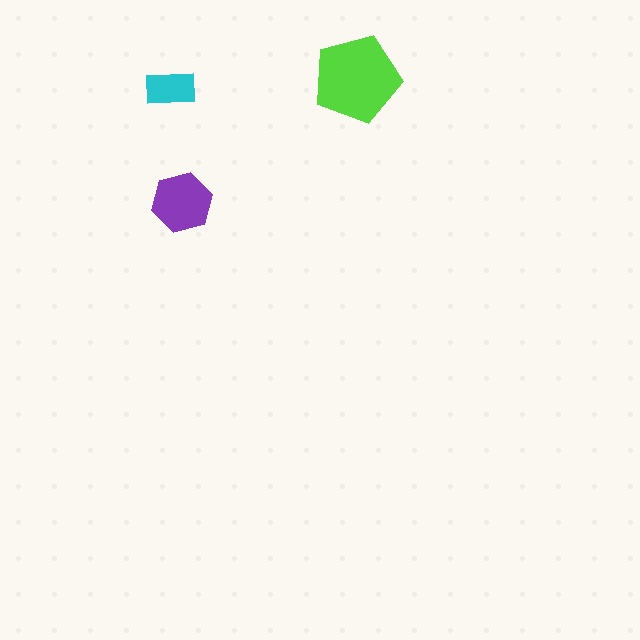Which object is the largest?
The lime pentagon.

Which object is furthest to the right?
The lime pentagon is rightmost.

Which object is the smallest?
The cyan rectangle.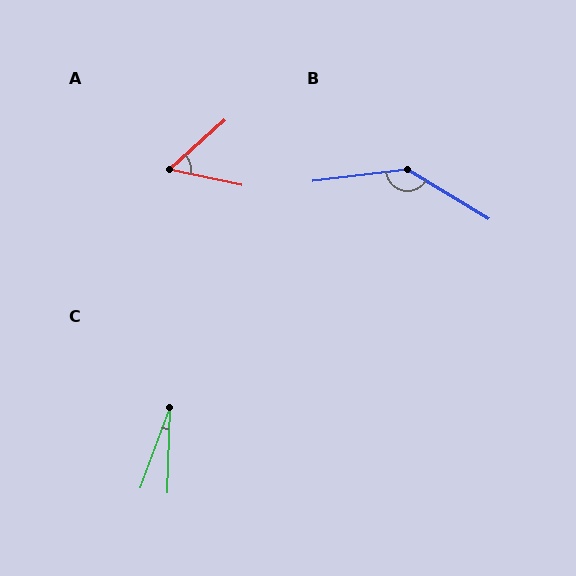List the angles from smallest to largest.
C (19°), A (54°), B (142°).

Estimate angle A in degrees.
Approximately 54 degrees.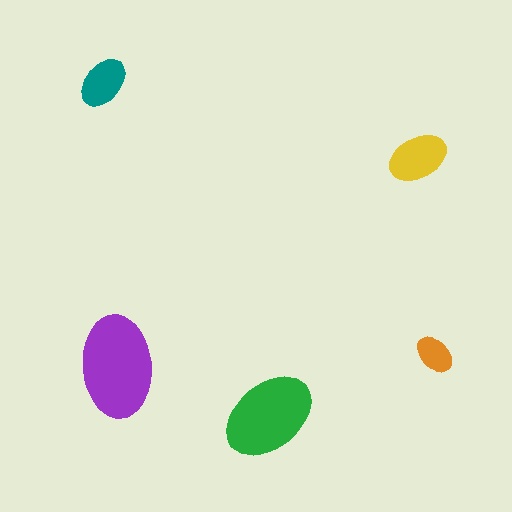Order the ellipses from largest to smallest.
the purple one, the green one, the yellow one, the teal one, the orange one.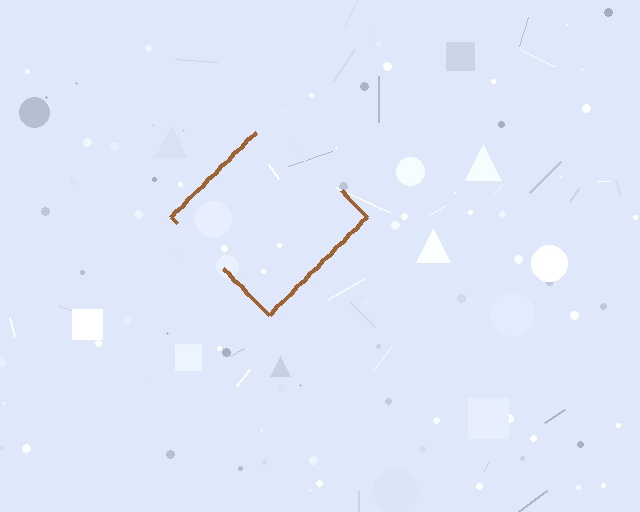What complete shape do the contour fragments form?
The contour fragments form a diamond.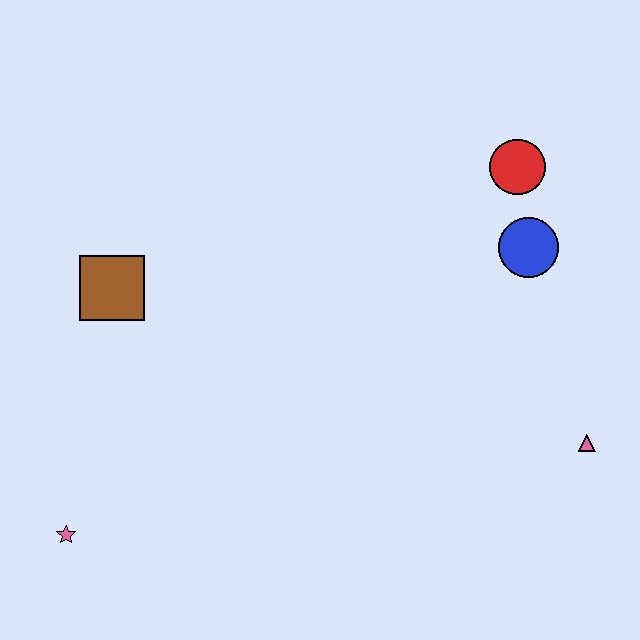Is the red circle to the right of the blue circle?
No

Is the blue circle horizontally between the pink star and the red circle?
No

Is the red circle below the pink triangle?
No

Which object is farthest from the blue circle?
The pink star is farthest from the blue circle.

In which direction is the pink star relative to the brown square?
The pink star is below the brown square.